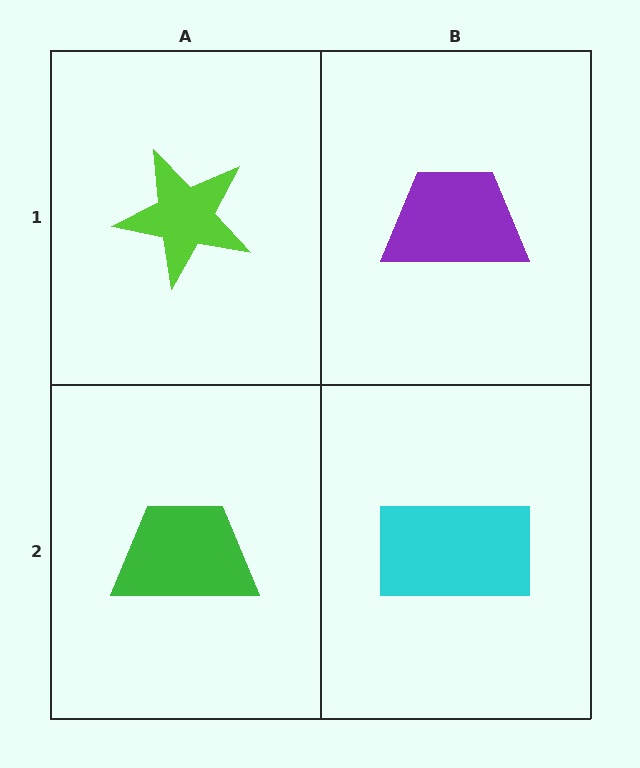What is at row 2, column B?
A cyan rectangle.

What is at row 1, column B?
A purple trapezoid.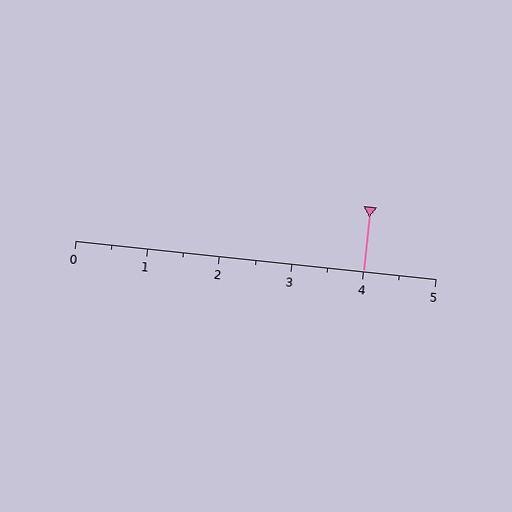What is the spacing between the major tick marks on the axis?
The major ticks are spaced 1 apart.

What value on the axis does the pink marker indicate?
The marker indicates approximately 4.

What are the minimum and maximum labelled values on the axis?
The axis runs from 0 to 5.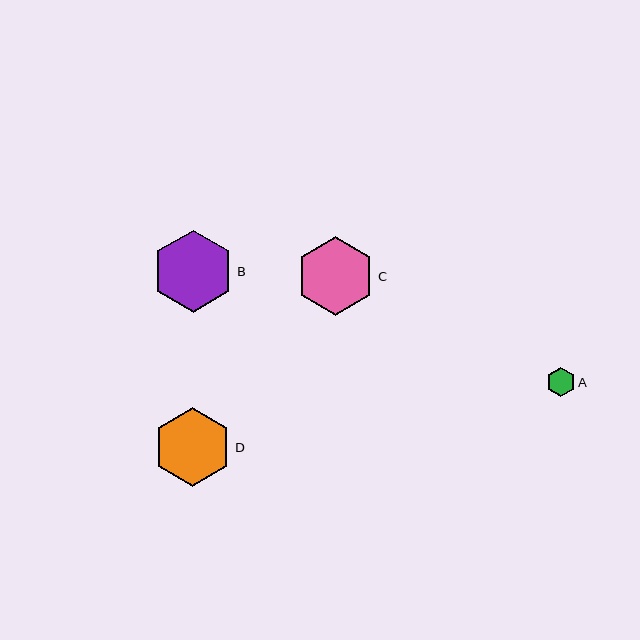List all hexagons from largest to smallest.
From largest to smallest: B, C, D, A.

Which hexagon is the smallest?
Hexagon A is the smallest with a size of approximately 29 pixels.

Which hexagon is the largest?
Hexagon B is the largest with a size of approximately 82 pixels.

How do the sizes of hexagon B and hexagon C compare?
Hexagon B and hexagon C are approximately the same size.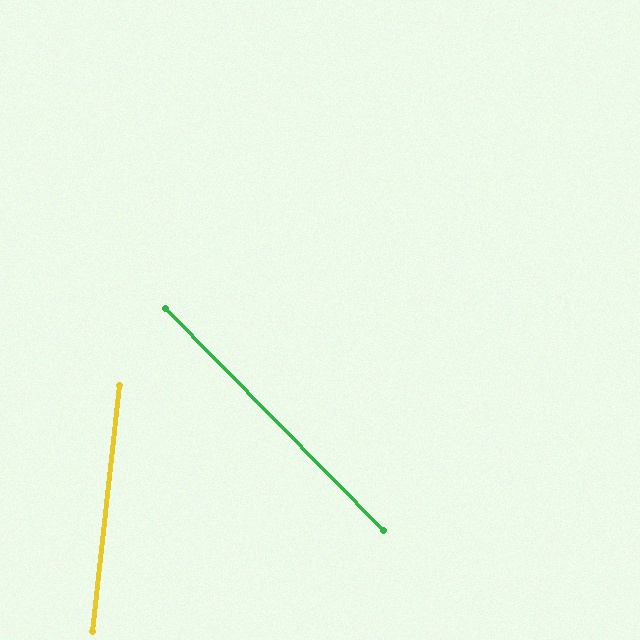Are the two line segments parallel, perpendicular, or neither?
Neither parallel nor perpendicular — they differ by about 51°.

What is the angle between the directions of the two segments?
Approximately 51 degrees.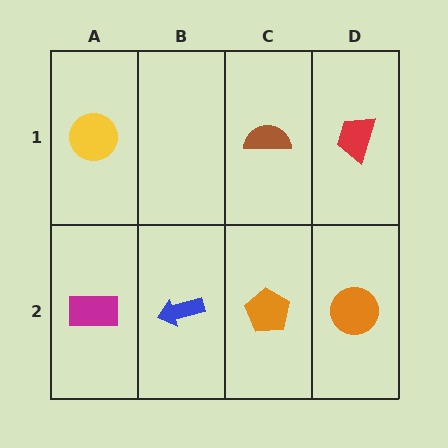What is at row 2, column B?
A blue arrow.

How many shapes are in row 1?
3 shapes.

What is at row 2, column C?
An orange pentagon.